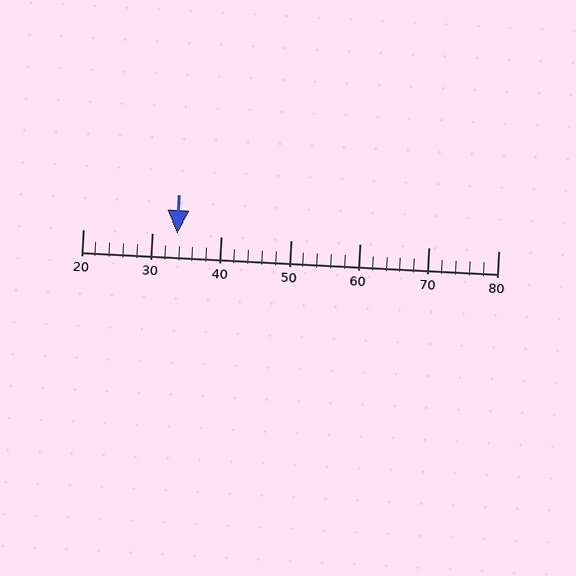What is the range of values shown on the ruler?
The ruler shows values from 20 to 80.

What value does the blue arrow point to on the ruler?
The blue arrow points to approximately 34.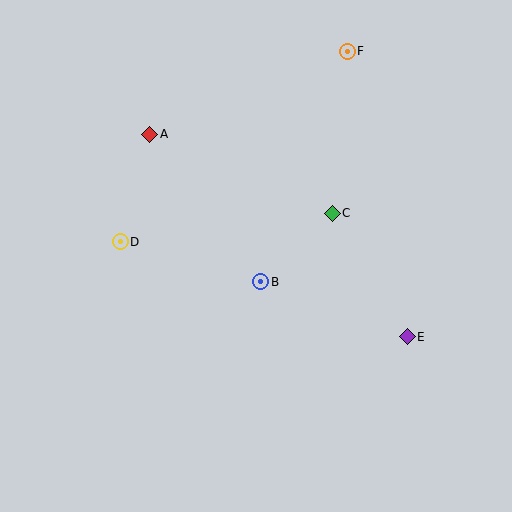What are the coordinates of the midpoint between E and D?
The midpoint between E and D is at (264, 289).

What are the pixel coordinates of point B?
Point B is at (261, 282).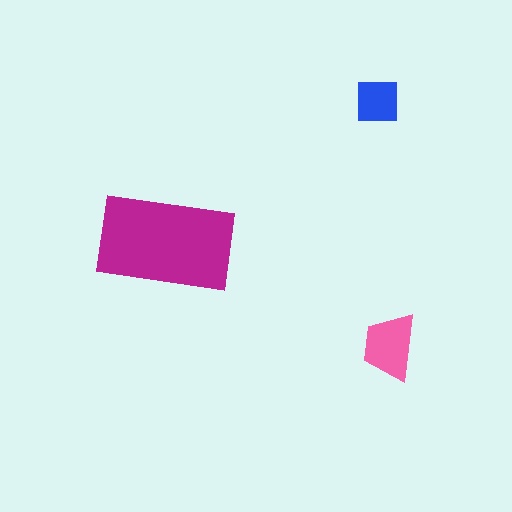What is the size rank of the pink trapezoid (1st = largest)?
2nd.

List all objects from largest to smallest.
The magenta rectangle, the pink trapezoid, the blue square.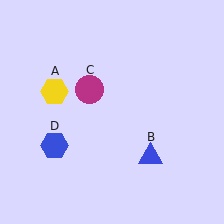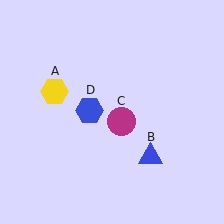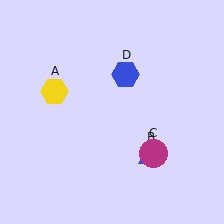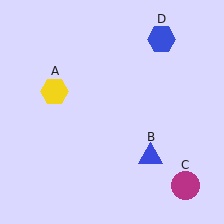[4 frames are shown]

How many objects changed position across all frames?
2 objects changed position: magenta circle (object C), blue hexagon (object D).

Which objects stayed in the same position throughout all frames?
Yellow hexagon (object A) and blue triangle (object B) remained stationary.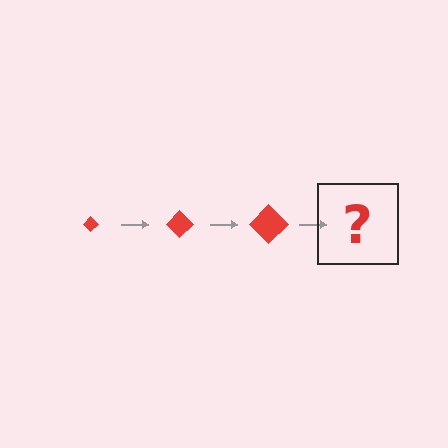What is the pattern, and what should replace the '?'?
The pattern is that the diamond gets progressively larger each step. The '?' should be a red diamond, larger than the previous one.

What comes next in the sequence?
The next element should be a red diamond, larger than the previous one.